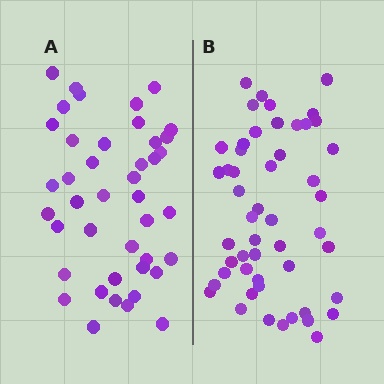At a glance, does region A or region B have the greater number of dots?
Region B (the right region) has more dots.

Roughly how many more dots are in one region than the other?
Region B has roughly 8 or so more dots than region A.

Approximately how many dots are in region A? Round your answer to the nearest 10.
About 40 dots. (The exact count is 42, which rounds to 40.)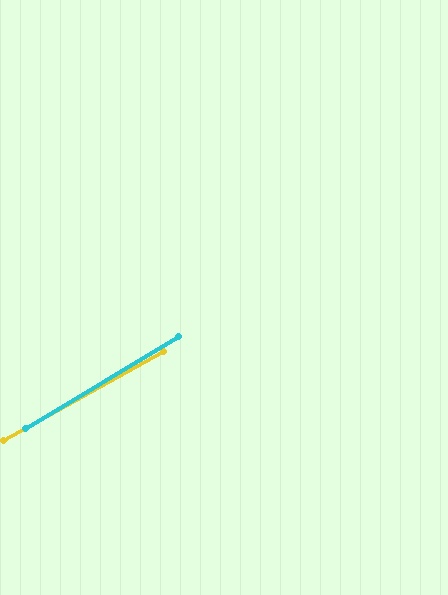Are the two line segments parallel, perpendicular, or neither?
Parallel — their directions differ by only 1.8°.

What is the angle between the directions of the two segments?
Approximately 2 degrees.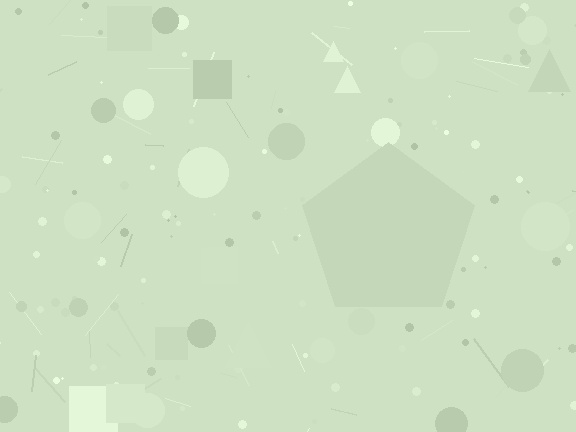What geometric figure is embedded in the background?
A pentagon is embedded in the background.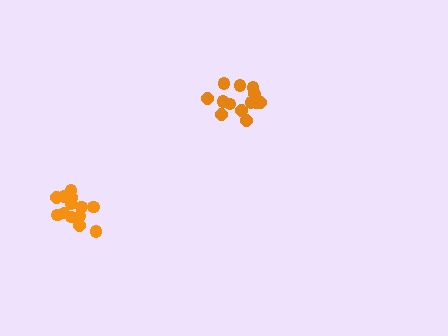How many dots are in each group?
Group 1: 14 dots, Group 2: 13 dots (27 total).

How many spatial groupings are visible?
There are 2 spatial groupings.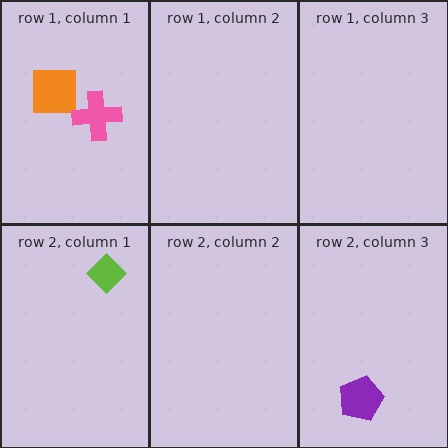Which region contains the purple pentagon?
The row 2, column 3 region.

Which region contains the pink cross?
The row 1, column 1 region.